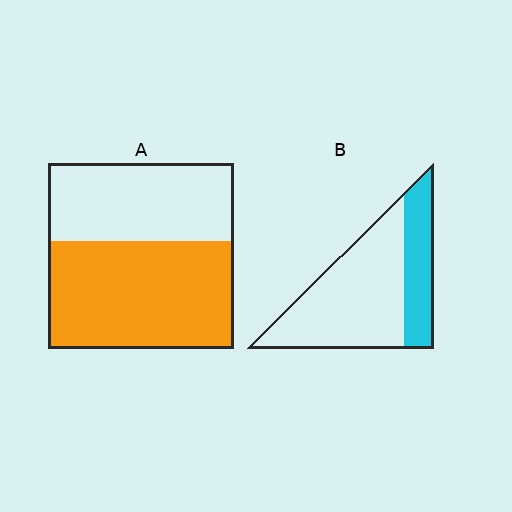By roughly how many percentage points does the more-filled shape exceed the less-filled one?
By roughly 30 percentage points (A over B).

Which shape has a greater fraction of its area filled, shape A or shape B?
Shape A.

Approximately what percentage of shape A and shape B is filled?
A is approximately 60% and B is approximately 30%.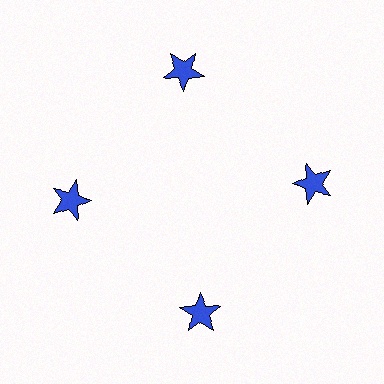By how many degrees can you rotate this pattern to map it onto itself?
The pattern maps onto itself every 90 degrees of rotation.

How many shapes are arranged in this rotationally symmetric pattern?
There are 4 shapes, arranged in 4 groups of 1.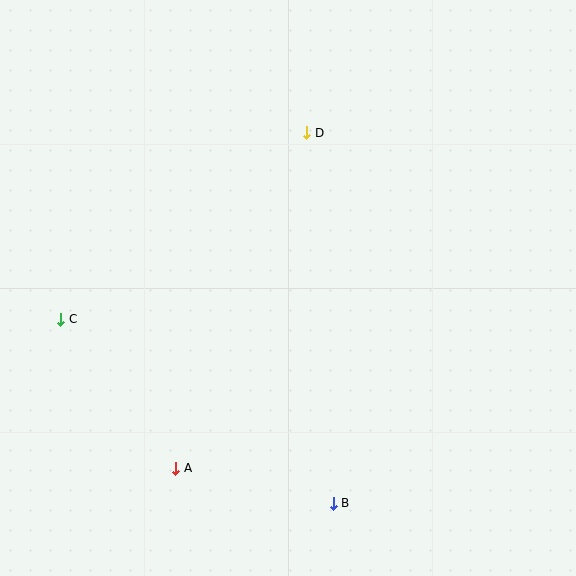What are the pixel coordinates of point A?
Point A is at (176, 468).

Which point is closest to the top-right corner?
Point D is closest to the top-right corner.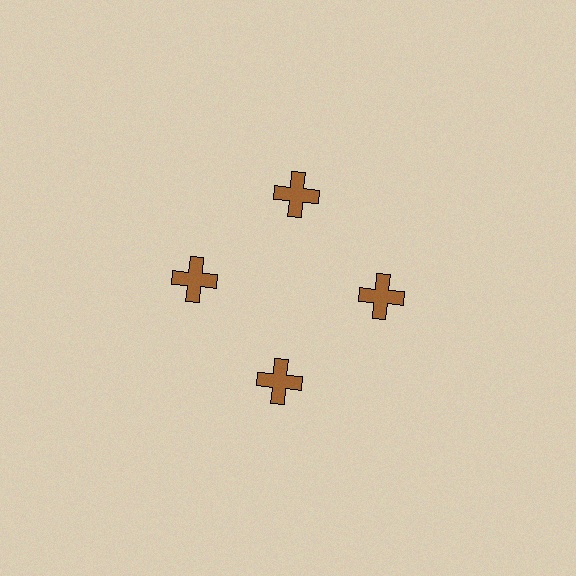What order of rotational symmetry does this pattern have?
This pattern has 4-fold rotational symmetry.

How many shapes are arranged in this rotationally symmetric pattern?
There are 4 shapes, arranged in 4 groups of 1.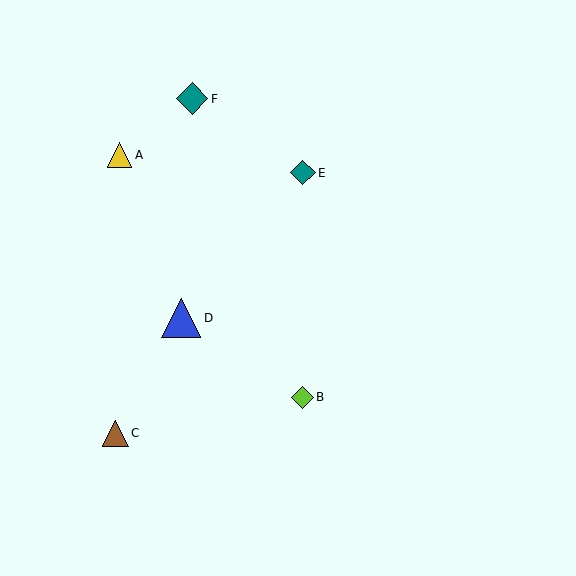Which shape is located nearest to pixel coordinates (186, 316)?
The blue triangle (labeled D) at (181, 318) is nearest to that location.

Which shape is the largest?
The blue triangle (labeled D) is the largest.